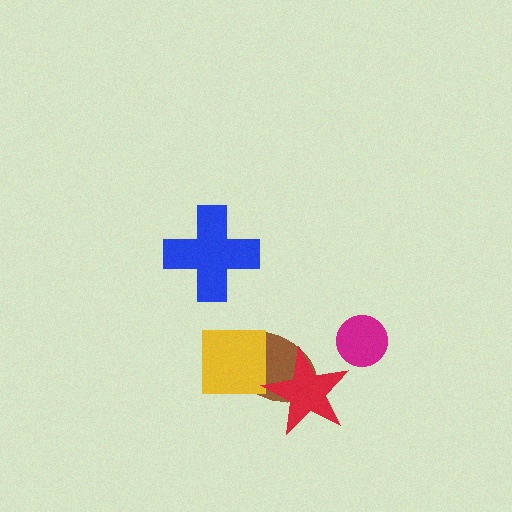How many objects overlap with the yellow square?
1 object overlaps with the yellow square.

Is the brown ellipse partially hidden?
Yes, it is partially covered by another shape.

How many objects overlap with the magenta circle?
0 objects overlap with the magenta circle.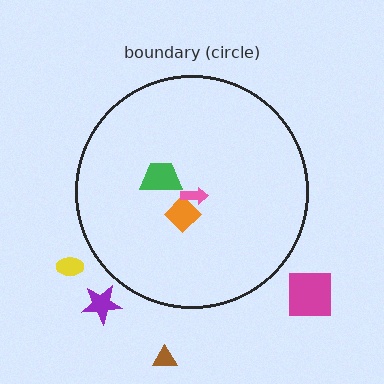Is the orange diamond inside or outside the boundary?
Inside.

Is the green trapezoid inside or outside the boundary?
Inside.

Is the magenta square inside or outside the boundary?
Outside.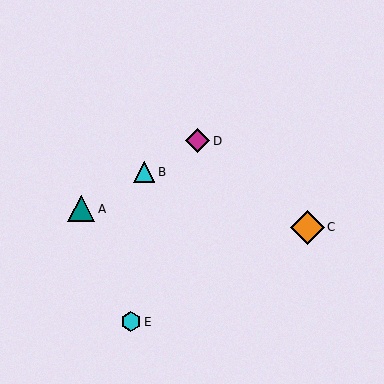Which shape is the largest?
The orange diamond (labeled C) is the largest.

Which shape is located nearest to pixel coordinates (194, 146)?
The magenta diamond (labeled D) at (198, 141) is nearest to that location.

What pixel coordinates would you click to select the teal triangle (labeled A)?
Click at (81, 209) to select the teal triangle A.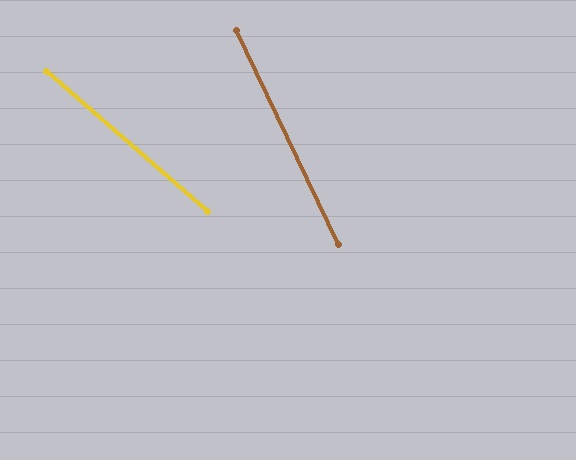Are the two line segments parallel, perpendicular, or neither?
Neither parallel nor perpendicular — they differ by about 23°.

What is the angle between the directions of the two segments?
Approximately 23 degrees.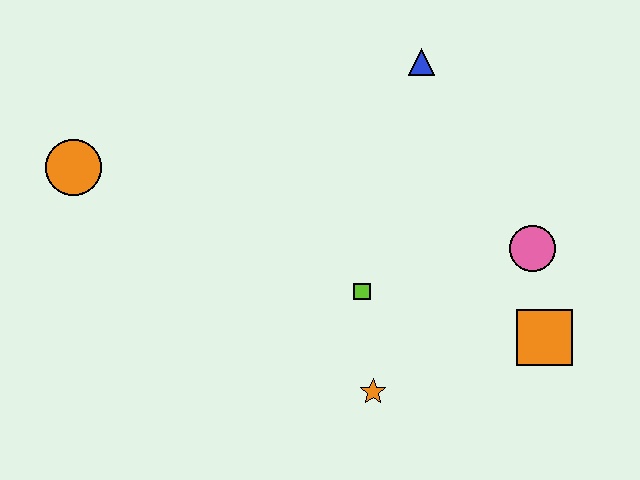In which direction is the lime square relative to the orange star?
The lime square is above the orange star.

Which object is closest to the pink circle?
The orange square is closest to the pink circle.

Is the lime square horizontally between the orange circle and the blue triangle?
Yes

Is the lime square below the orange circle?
Yes